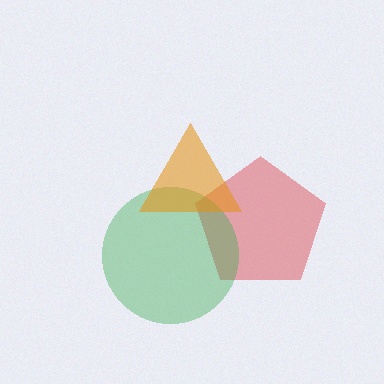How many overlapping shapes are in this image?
There are 3 overlapping shapes in the image.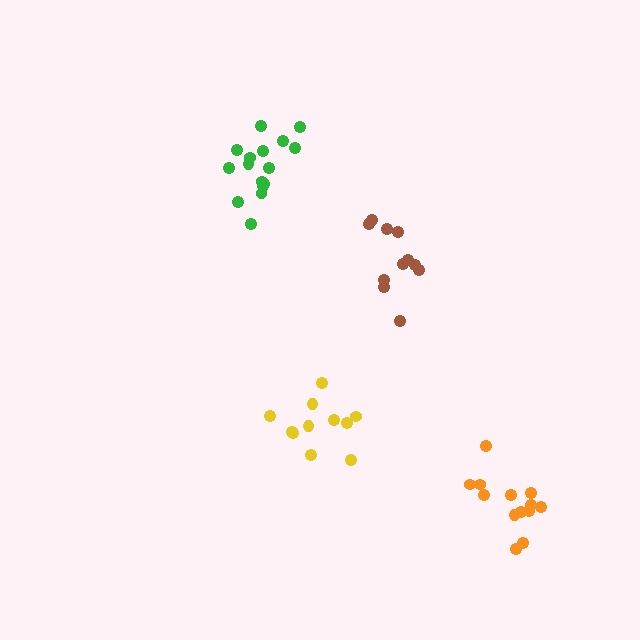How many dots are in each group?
Group 1: 11 dots, Group 2: 16 dots, Group 3: 11 dots, Group 4: 13 dots (51 total).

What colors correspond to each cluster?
The clusters are colored: yellow, green, brown, orange.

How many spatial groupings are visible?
There are 4 spatial groupings.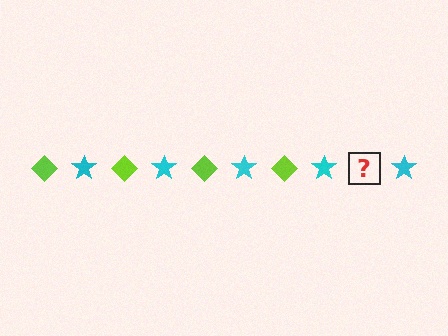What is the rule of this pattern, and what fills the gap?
The rule is that the pattern alternates between lime diamond and cyan star. The gap should be filled with a lime diamond.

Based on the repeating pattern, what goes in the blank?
The blank should be a lime diamond.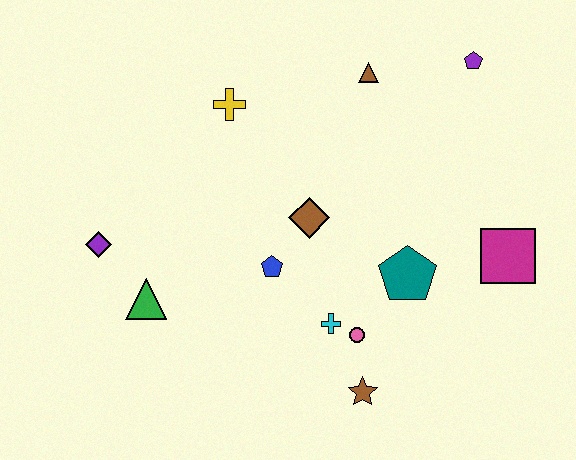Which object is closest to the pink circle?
The cyan cross is closest to the pink circle.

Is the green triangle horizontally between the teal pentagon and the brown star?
No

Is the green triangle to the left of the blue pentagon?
Yes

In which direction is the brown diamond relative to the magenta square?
The brown diamond is to the left of the magenta square.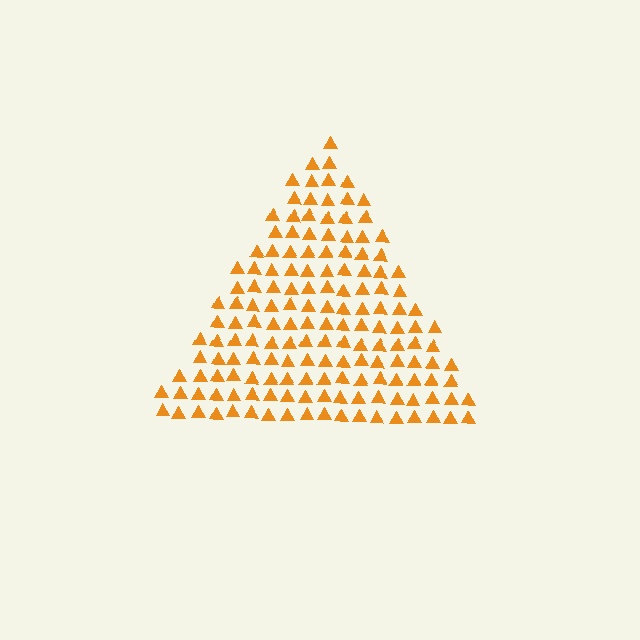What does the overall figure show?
The overall figure shows a triangle.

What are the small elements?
The small elements are triangles.